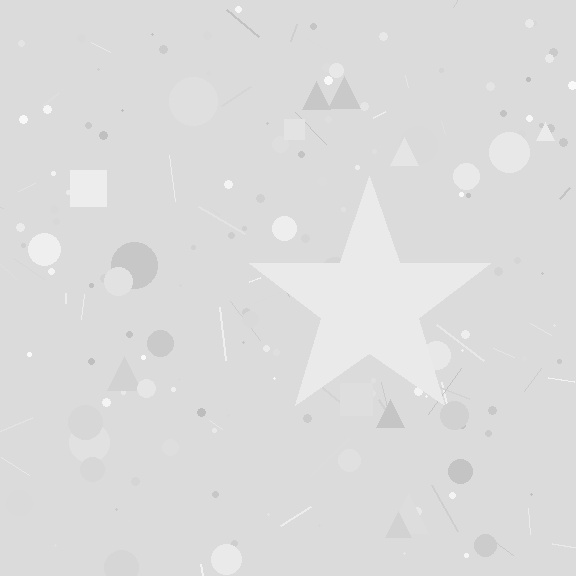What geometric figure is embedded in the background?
A star is embedded in the background.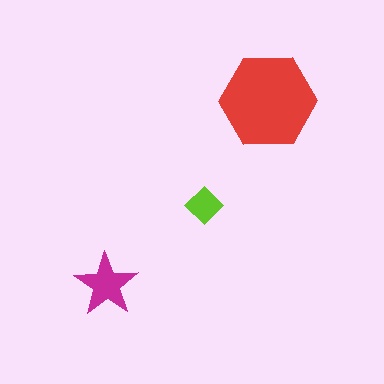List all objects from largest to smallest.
The red hexagon, the magenta star, the lime diamond.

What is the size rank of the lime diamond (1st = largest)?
3rd.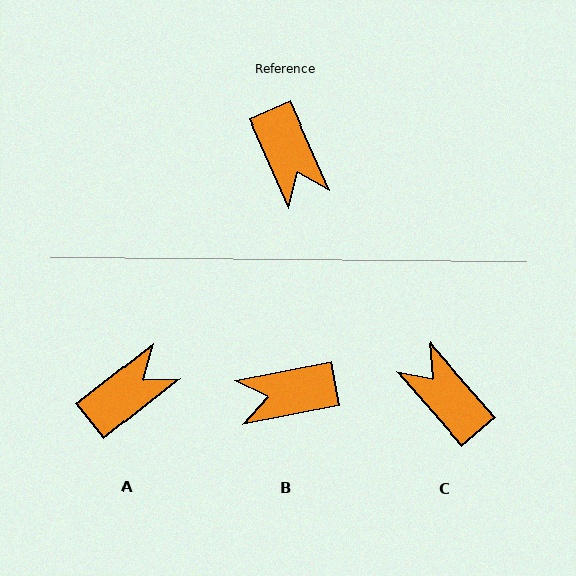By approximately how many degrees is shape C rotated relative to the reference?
Approximately 163 degrees clockwise.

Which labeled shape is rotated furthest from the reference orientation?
C, about 163 degrees away.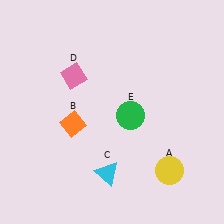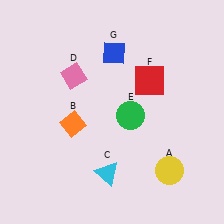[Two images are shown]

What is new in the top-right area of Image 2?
A red square (F) was added in the top-right area of Image 2.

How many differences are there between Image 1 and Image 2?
There are 2 differences between the two images.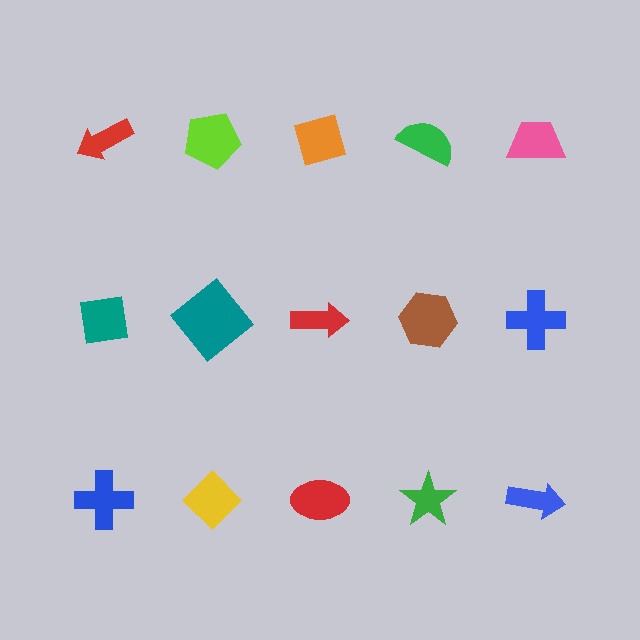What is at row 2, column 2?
A teal diamond.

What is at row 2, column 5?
A blue cross.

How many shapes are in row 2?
5 shapes.